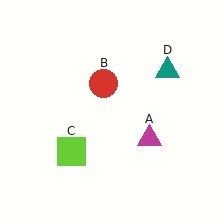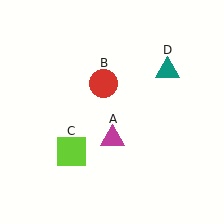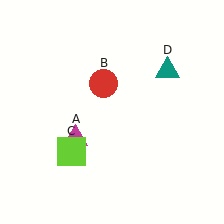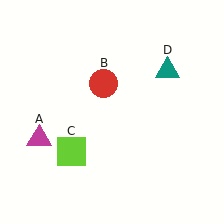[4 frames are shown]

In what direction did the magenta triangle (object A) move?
The magenta triangle (object A) moved left.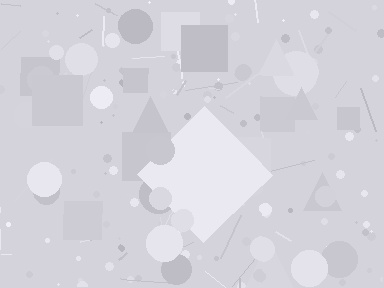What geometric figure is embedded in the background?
A diamond is embedded in the background.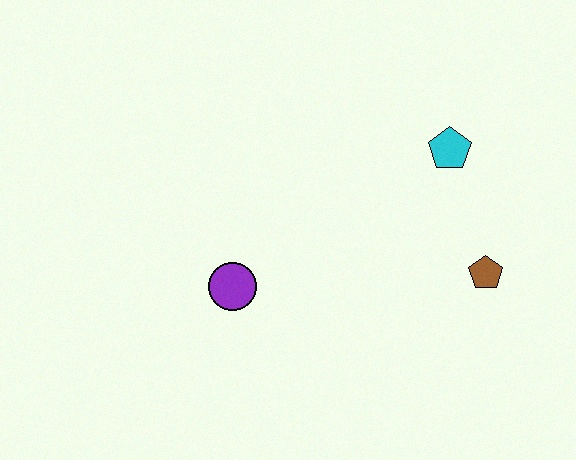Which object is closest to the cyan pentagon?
The brown pentagon is closest to the cyan pentagon.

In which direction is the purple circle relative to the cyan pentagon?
The purple circle is to the left of the cyan pentagon.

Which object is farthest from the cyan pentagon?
The purple circle is farthest from the cyan pentagon.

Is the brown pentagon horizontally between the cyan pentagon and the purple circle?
No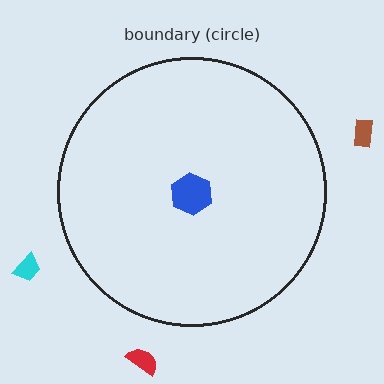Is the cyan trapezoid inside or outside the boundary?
Outside.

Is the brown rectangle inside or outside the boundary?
Outside.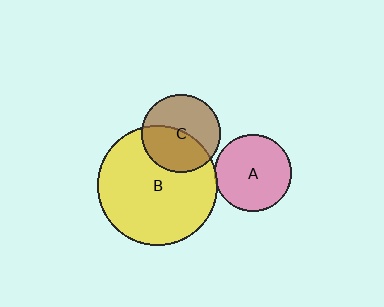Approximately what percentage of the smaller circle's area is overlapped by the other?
Approximately 50%.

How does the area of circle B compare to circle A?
Approximately 2.5 times.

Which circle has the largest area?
Circle B (yellow).